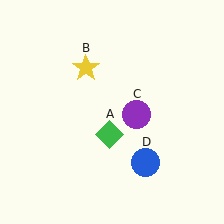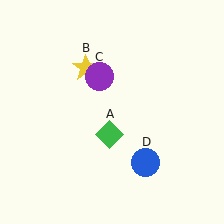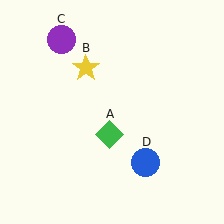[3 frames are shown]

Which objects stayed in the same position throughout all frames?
Green diamond (object A) and yellow star (object B) and blue circle (object D) remained stationary.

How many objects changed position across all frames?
1 object changed position: purple circle (object C).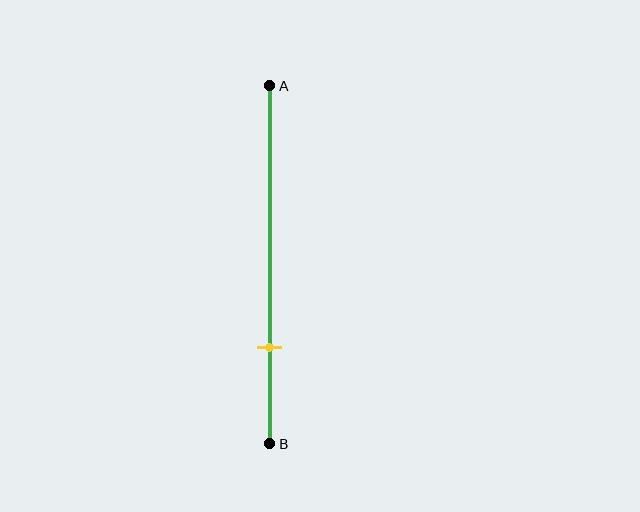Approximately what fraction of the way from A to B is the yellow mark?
The yellow mark is approximately 75% of the way from A to B.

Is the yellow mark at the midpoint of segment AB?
No, the mark is at about 75% from A, not at the 50% midpoint.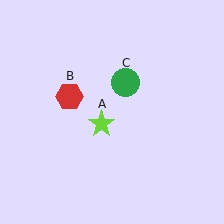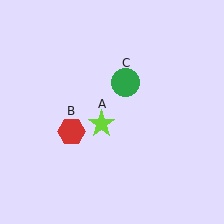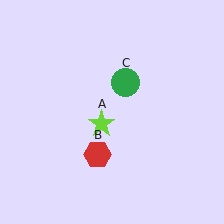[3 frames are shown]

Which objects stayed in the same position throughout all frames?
Lime star (object A) and green circle (object C) remained stationary.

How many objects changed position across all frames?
1 object changed position: red hexagon (object B).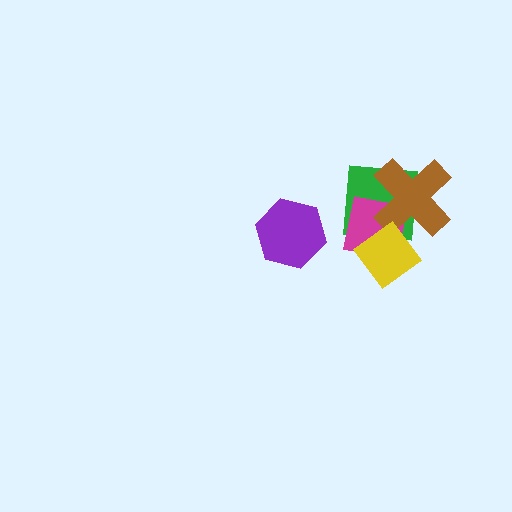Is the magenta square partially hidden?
Yes, it is partially covered by another shape.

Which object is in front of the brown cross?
The yellow diamond is in front of the brown cross.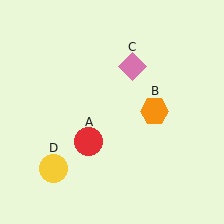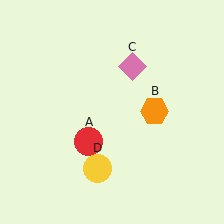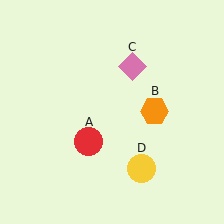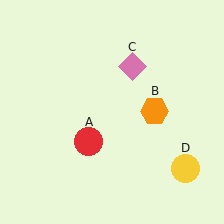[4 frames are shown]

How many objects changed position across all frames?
1 object changed position: yellow circle (object D).